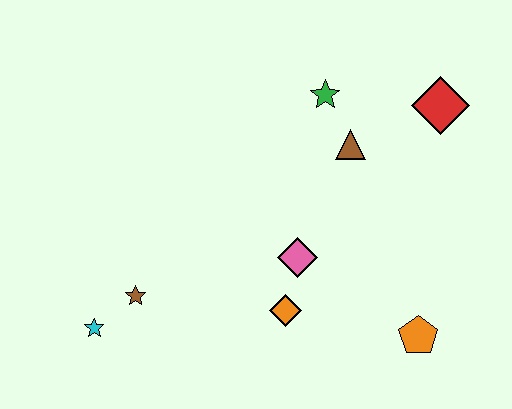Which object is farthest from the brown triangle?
The cyan star is farthest from the brown triangle.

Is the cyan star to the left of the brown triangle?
Yes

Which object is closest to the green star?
The brown triangle is closest to the green star.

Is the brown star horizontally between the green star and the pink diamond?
No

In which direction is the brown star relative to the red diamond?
The brown star is to the left of the red diamond.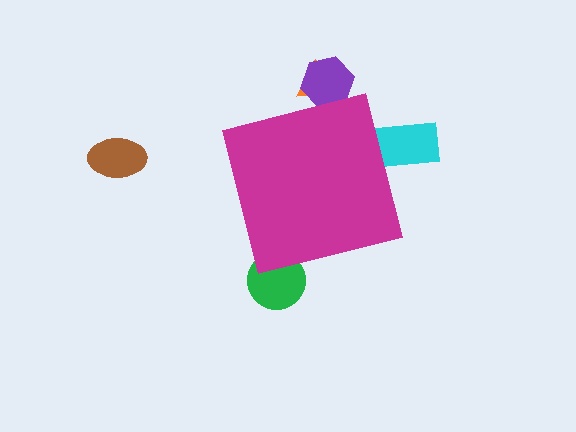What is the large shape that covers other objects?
A magenta square.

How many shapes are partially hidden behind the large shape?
4 shapes are partially hidden.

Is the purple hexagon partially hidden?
Yes, the purple hexagon is partially hidden behind the magenta square.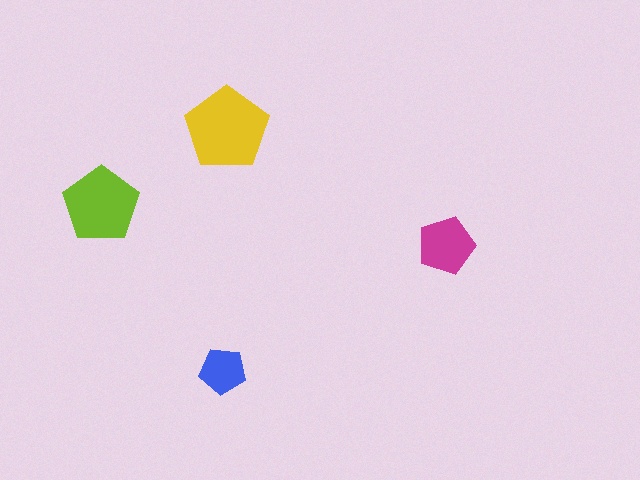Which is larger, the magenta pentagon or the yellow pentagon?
The yellow one.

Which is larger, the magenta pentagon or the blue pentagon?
The magenta one.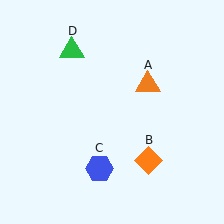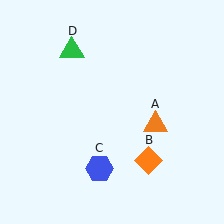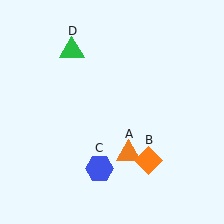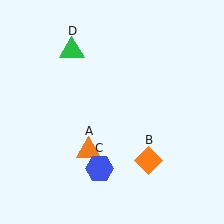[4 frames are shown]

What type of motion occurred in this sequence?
The orange triangle (object A) rotated clockwise around the center of the scene.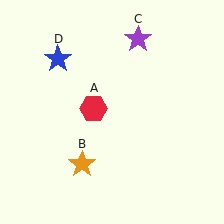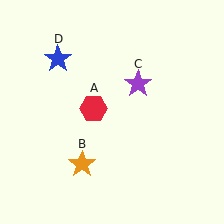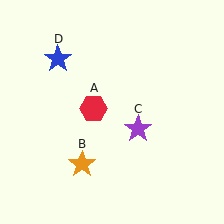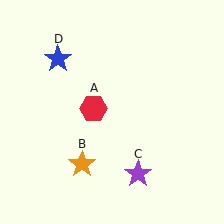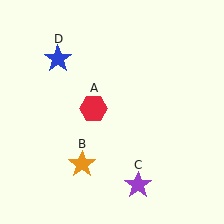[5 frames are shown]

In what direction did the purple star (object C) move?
The purple star (object C) moved down.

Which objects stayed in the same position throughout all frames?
Red hexagon (object A) and orange star (object B) and blue star (object D) remained stationary.